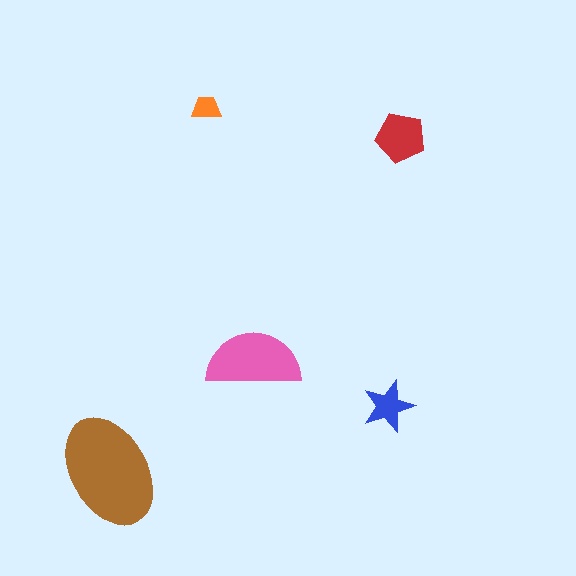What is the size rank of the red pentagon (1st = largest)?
3rd.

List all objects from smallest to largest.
The orange trapezoid, the blue star, the red pentagon, the pink semicircle, the brown ellipse.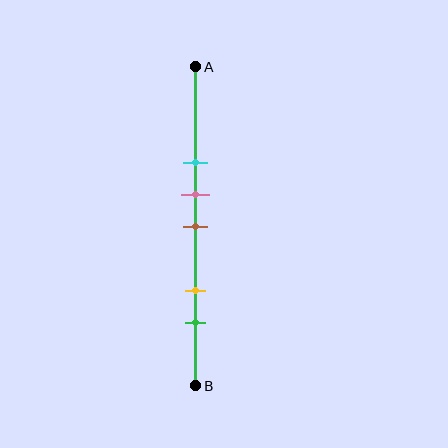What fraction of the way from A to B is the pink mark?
The pink mark is approximately 40% (0.4) of the way from A to B.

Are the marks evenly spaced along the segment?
No, the marks are not evenly spaced.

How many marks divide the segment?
There are 5 marks dividing the segment.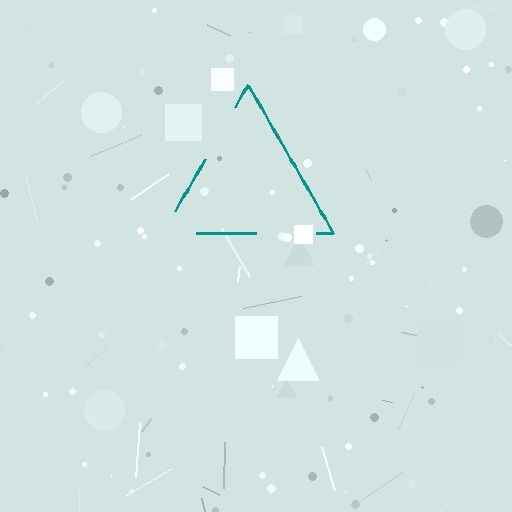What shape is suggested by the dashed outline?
The dashed outline suggests a triangle.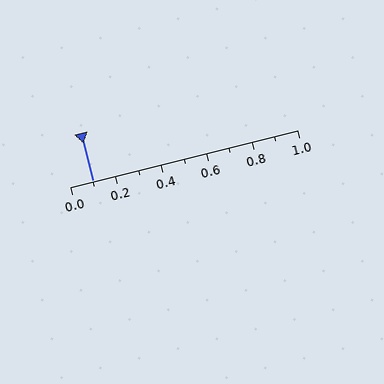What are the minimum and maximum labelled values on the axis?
The axis runs from 0.0 to 1.0.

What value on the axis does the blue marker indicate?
The marker indicates approximately 0.1.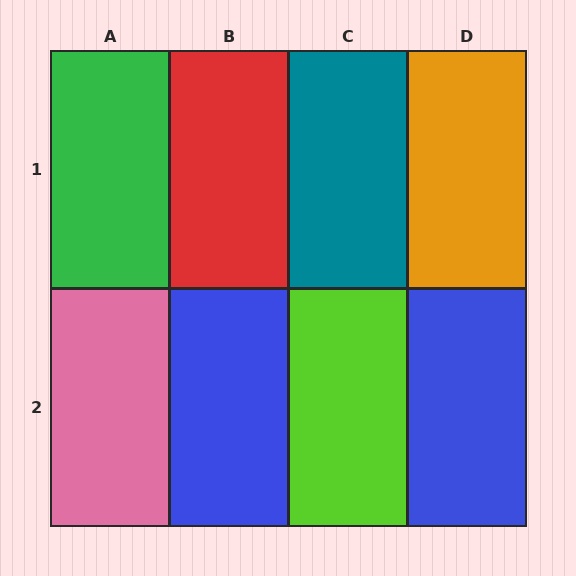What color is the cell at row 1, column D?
Orange.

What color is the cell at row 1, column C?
Teal.